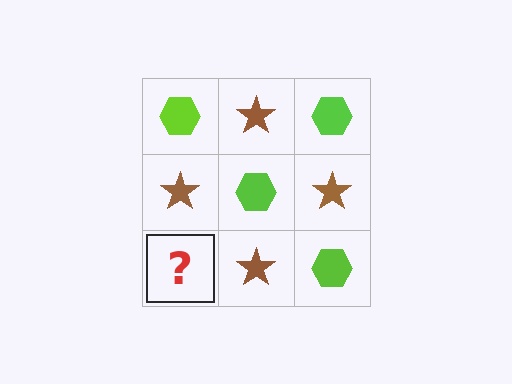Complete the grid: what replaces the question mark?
The question mark should be replaced with a lime hexagon.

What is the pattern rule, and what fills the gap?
The rule is that it alternates lime hexagon and brown star in a checkerboard pattern. The gap should be filled with a lime hexagon.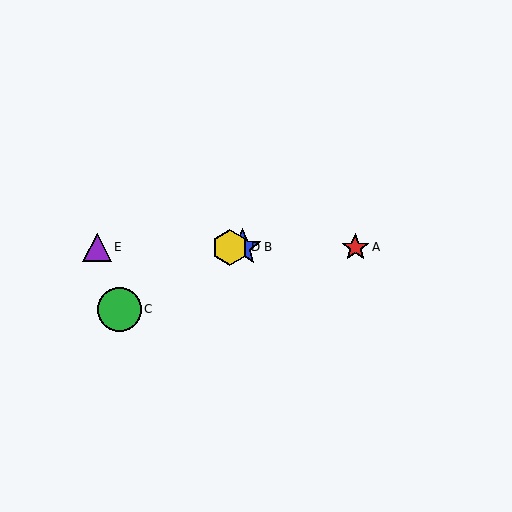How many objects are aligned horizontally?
4 objects (A, B, D, E) are aligned horizontally.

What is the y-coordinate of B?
Object B is at y≈247.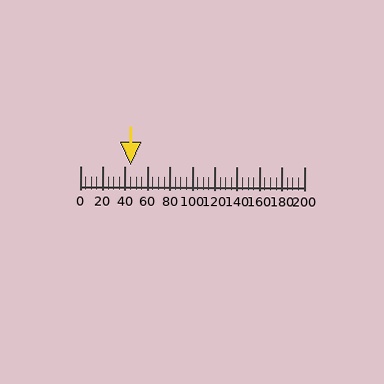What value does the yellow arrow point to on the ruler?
The yellow arrow points to approximately 45.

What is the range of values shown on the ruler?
The ruler shows values from 0 to 200.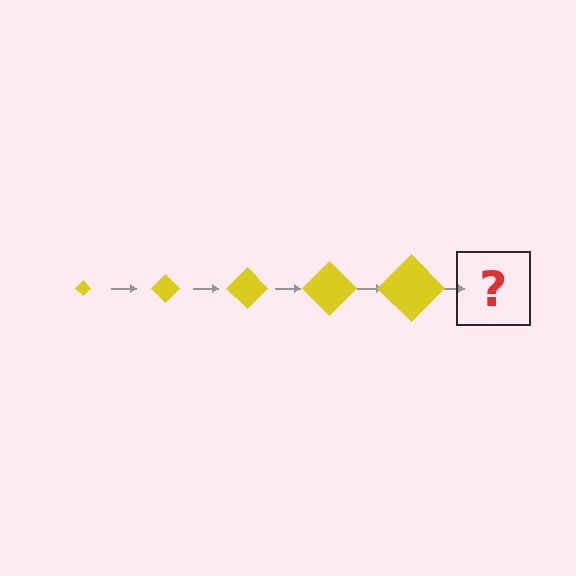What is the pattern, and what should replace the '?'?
The pattern is that the diamond gets progressively larger each step. The '?' should be a yellow diamond, larger than the previous one.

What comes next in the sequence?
The next element should be a yellow diamond, larger than the previous one.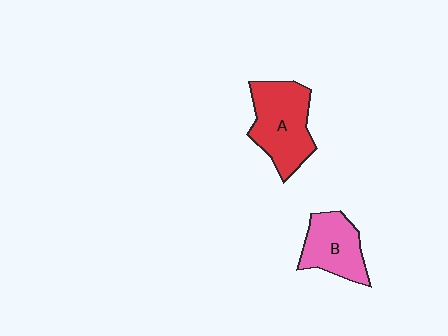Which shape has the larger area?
Shape A (red).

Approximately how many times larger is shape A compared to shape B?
Approximately 1.4 times.